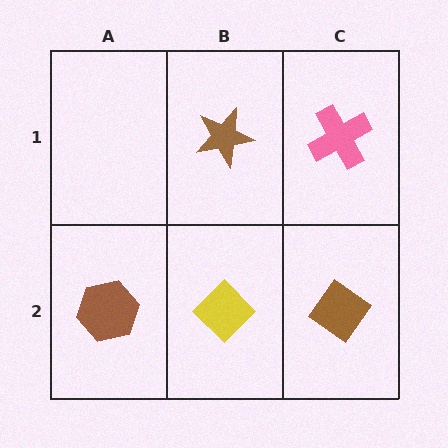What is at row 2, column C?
A brown diamond.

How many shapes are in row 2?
3 shapes.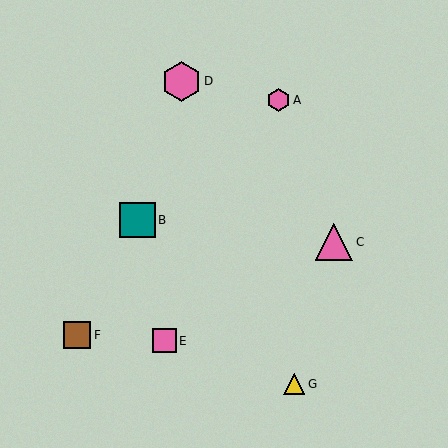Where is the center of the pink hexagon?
The center of the pink hexagon is at (278, 100).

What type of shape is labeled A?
Shape A is a pink hexagon.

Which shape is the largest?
The pink hexagon (labeled D) is the largest.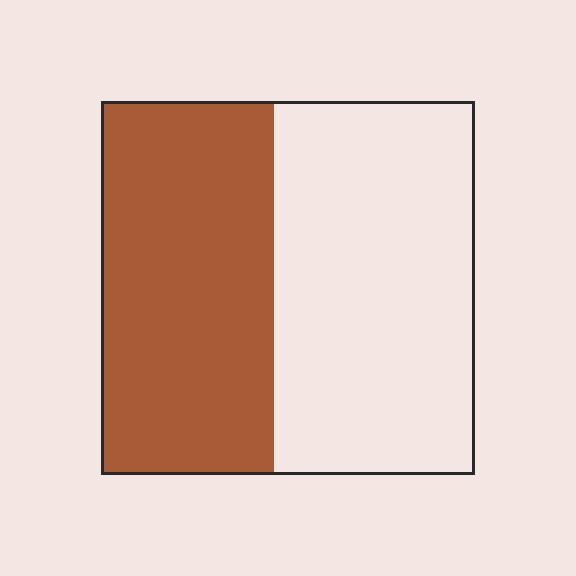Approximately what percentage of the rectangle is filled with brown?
Approximately 45%.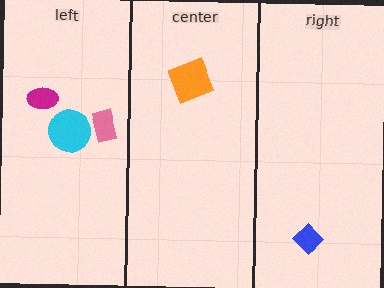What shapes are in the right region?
The blue diamond.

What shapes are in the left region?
The magenta ellipse, the pink rectangle, the cyan circle.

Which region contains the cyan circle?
The left region.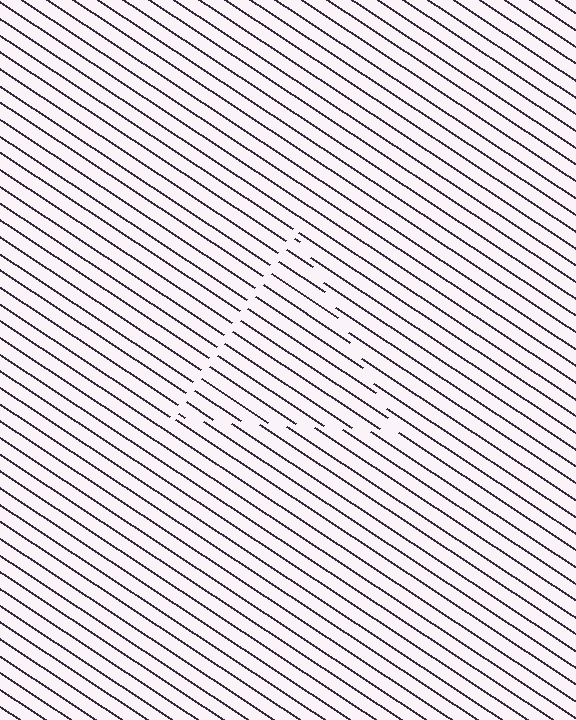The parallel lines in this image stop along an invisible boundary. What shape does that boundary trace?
An illusory triangle. The interior of the shape contains the same grating, shifted by half a period — the contour is defined by the phase discontinuity where line-ends from the inner and outer gratings abut.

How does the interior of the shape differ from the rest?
The interior of the shape contains the same grating, shifted by half a period — the contour is defined by the phase discontinuity where line-ends from the inner and outer gratings abut.